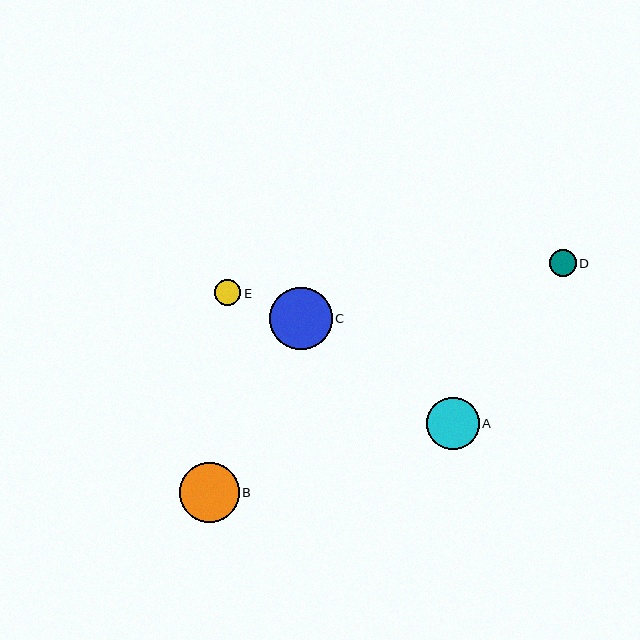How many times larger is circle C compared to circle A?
Circle C is approximately 1.2 times the size of circle A.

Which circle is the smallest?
Circle E is the smallest with a size of approximately 26 pixels.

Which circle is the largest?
Circle C is the largest with a size of approximately 63 pixels.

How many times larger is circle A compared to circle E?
Circle A is approximately 2.0 times the size of circle E.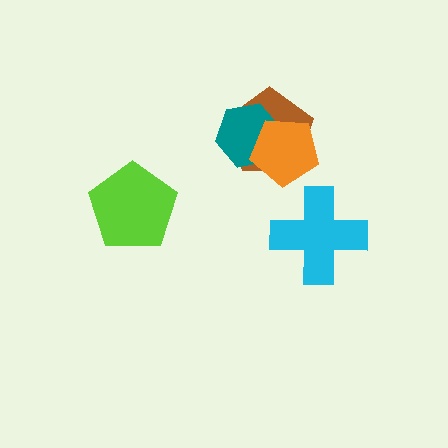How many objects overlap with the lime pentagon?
0 objects overlap with the lime pentagon.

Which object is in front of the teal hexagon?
The orange pentagon is in front of the teal hexagon.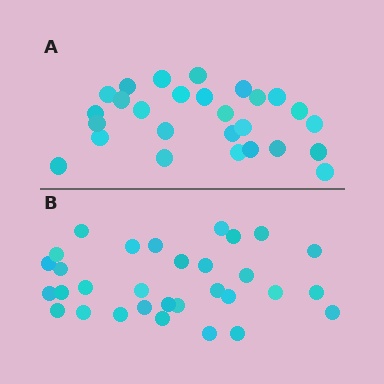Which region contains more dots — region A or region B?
Region B (the bottom region) has more dots.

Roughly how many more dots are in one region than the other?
Region B has about 4 more dots than region A.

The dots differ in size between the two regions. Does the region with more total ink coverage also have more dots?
No. Region A has more total ink coverage because its dots are larger, but region B actually contains more individual dots. Total area can be misleading — the number of items is what matters here.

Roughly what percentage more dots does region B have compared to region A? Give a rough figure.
About 15% more.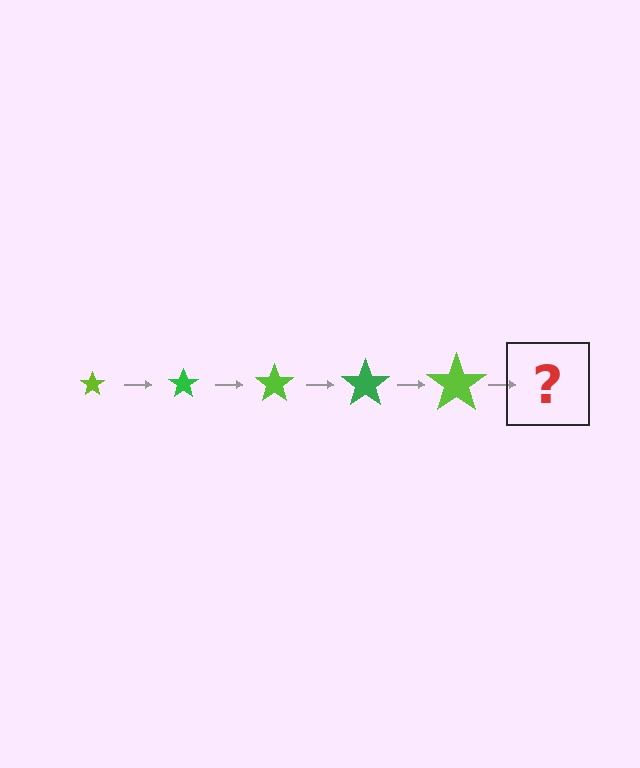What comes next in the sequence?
The next element should be a green star, larger than the previous one.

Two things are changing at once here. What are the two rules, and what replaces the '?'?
The two rules are that the star grows larger each step and the color cycles through lime and green. The '?' should be a green star, larger than the previous one.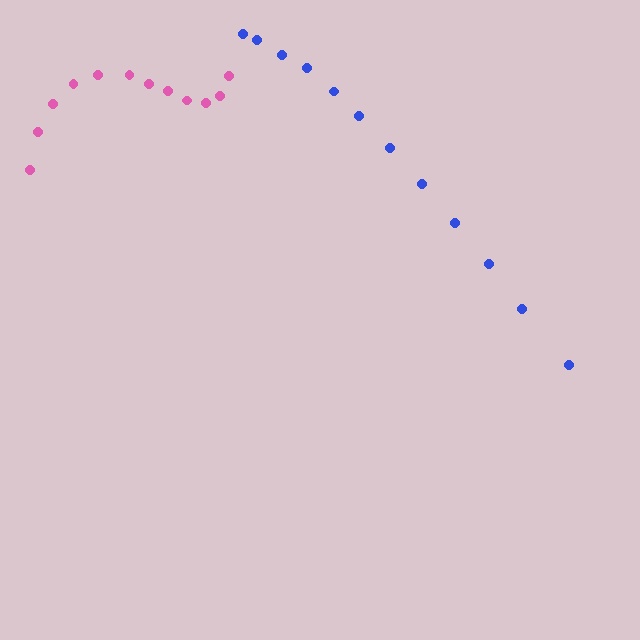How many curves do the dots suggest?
There are 2 distinct paths.